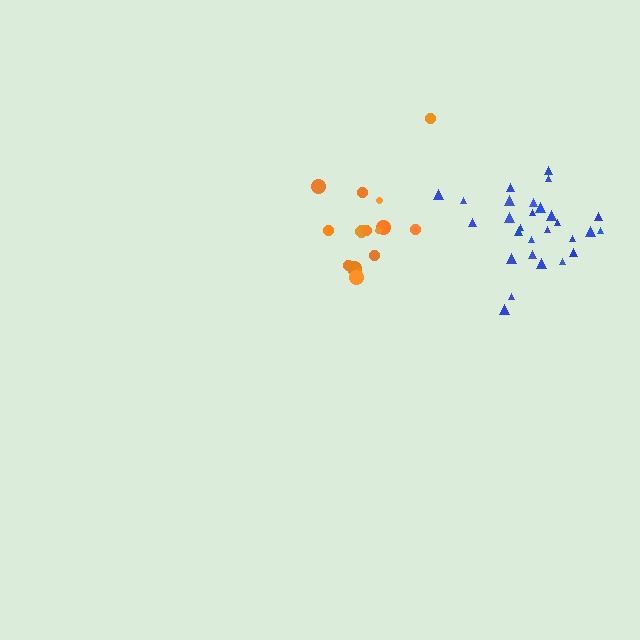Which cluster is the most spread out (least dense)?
Orange.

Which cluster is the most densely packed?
Blue.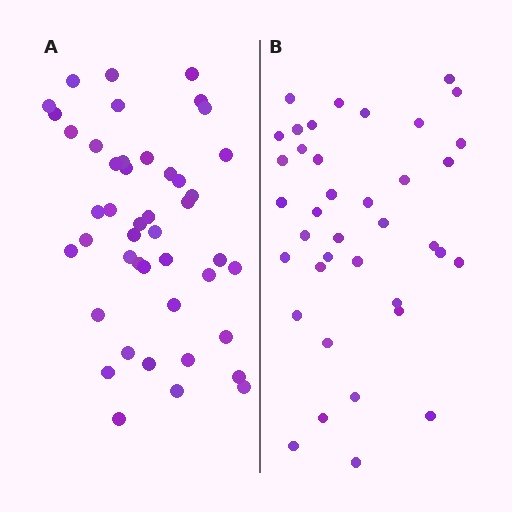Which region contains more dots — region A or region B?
Region A (the left region) has more dots.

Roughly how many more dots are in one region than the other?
Region A has roughly 8 or so more dots than region B.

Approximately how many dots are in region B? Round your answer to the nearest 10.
About 40 dots. (The exact count is 38, which rounds to 40.)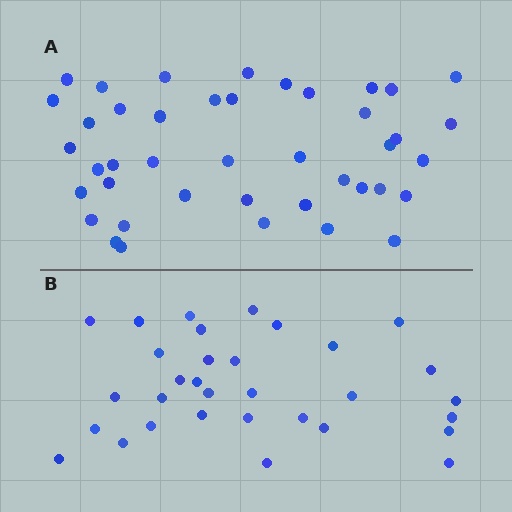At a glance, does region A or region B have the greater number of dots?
Region A (the top region) has more dots.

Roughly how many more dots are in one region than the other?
Region A has roughly 10 or so more dots than region B.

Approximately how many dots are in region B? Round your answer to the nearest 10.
About 30 dots. (The exact count is 32, which rounds to 30.)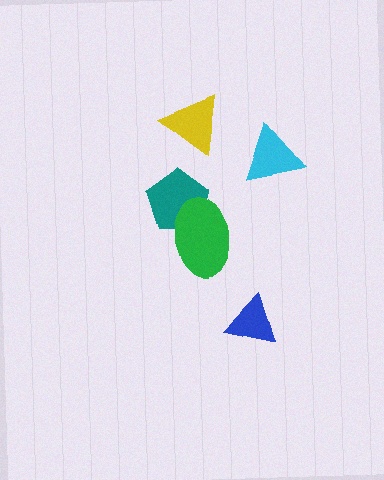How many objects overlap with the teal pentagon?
1 object overlaps with the teal pentagon.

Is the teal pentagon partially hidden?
Yes, it is partially covered by another shape.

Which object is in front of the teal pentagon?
The green ellipse is in front of the teal pentagon.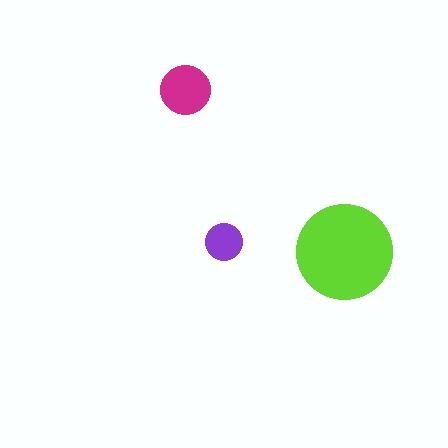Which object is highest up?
The magenta circle is topmost.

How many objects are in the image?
There are 3 objects in the image.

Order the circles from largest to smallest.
the lime one, the magenta one, the purple one.